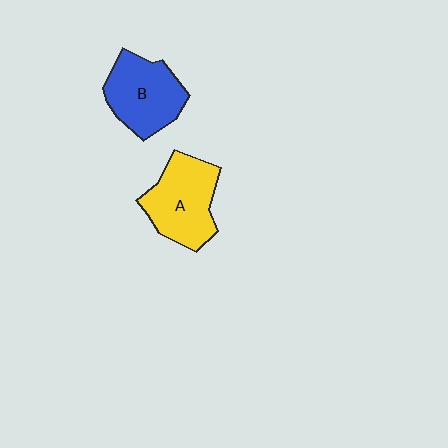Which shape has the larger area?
Shape A (yellow).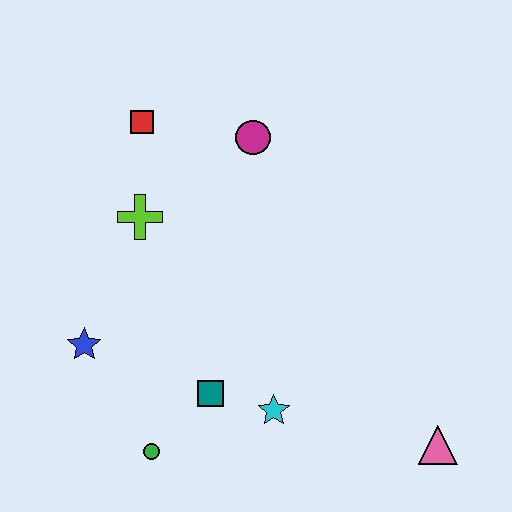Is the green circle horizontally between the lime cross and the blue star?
No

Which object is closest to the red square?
The lime cross is closest to the red square.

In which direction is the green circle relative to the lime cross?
The green circle is below the lime cross.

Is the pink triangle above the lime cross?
No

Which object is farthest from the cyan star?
The red square is farthest from the cyan star.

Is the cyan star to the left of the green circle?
No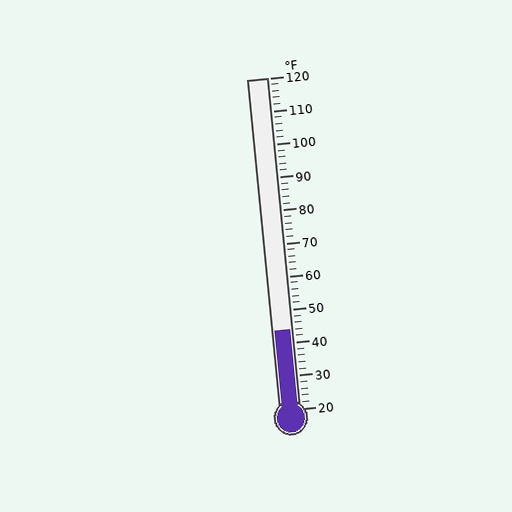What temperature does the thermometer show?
The thermometer shows approximately 44°F.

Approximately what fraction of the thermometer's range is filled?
The thermometer is filled to approximately 25% of its range.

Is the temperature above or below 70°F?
The temperature is below 70°F.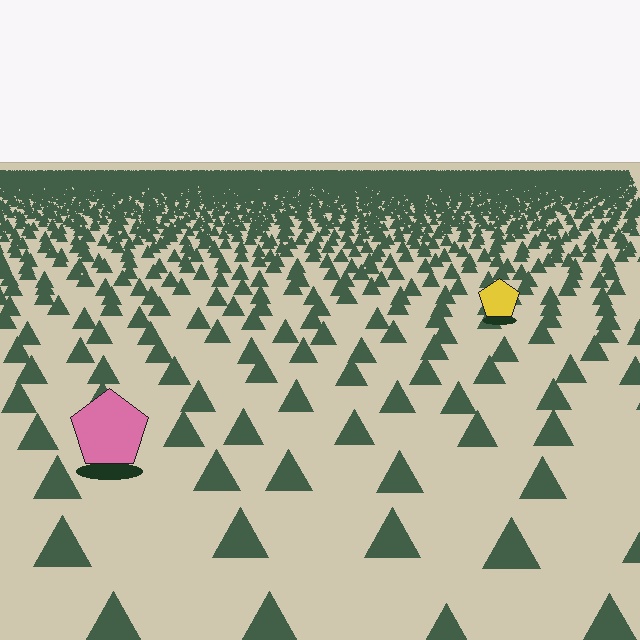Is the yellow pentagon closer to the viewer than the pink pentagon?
No. The pink pentagon is closer — you can tell from the texture gradient: the ground texture is coarser near it.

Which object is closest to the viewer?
The pink pentagon is closest. The texture marks near it are larger and more spread out.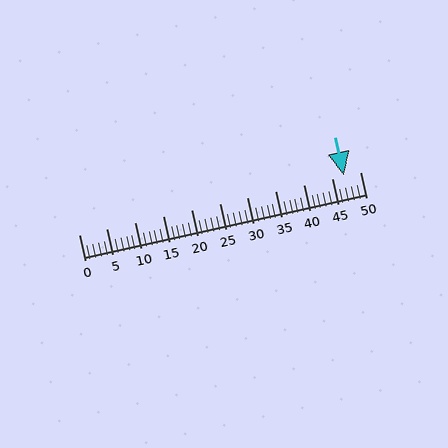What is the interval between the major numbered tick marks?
The major tick marks are spaced 5 units apart.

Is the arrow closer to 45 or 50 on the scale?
The arrow is closer to 45.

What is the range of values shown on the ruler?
The ruler shows values from 0 to 50.